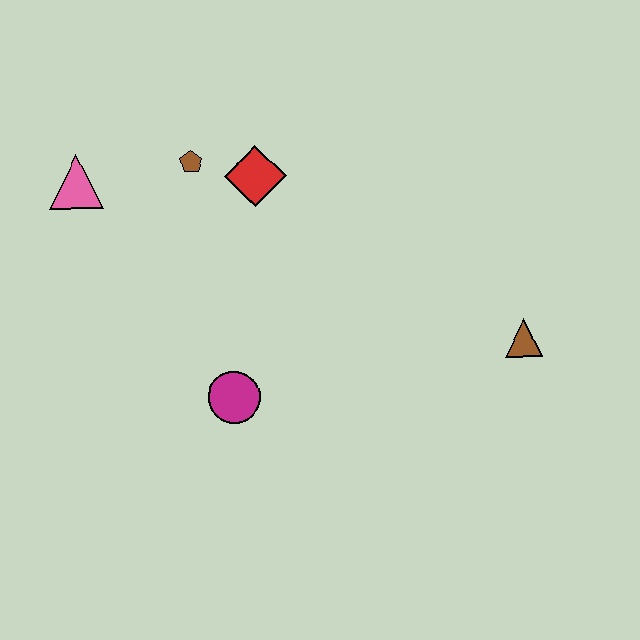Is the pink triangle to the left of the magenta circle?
Yes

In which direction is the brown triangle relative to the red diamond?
The brown triangle is to the right of the red diamond.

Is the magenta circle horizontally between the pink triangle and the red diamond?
Yes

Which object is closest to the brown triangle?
The magenta circle is closest to the brown triangle.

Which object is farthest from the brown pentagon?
The brown triangle is farthest from the brown pentagon.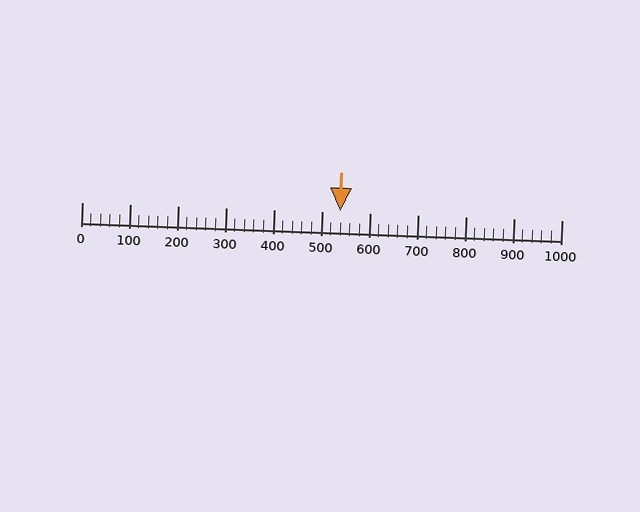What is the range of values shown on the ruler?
The ruler shows values from 0 to 1000.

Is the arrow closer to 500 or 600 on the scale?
The arrow is closer to 500.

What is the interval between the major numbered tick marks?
The major tick marks are spaced 100 units apart.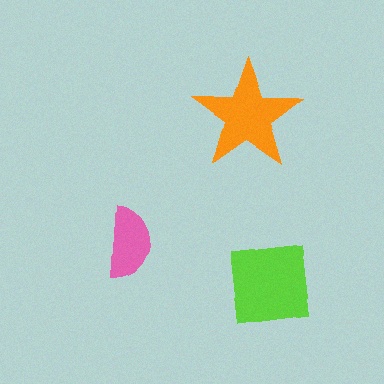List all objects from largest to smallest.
The lime square, the orange star, the pink semicircle.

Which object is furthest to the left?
The pink semicircle is leftmost.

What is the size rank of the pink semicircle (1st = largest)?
3rd.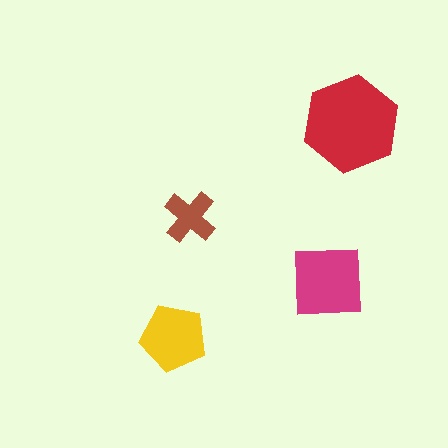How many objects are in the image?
There are 4 objects in the image.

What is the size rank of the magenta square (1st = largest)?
2nd.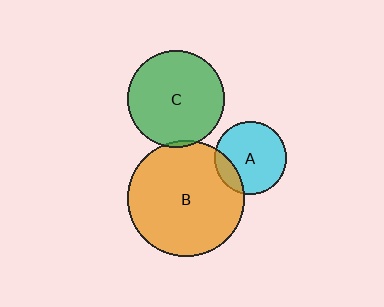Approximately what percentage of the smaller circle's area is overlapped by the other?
Approximately 15%.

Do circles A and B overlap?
Yes.